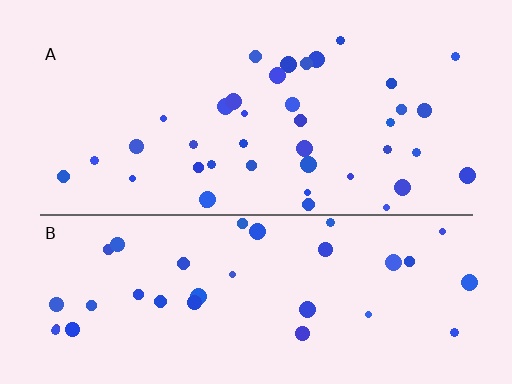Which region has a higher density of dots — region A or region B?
A (the top).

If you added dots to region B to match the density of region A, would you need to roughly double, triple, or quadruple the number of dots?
Approximately double.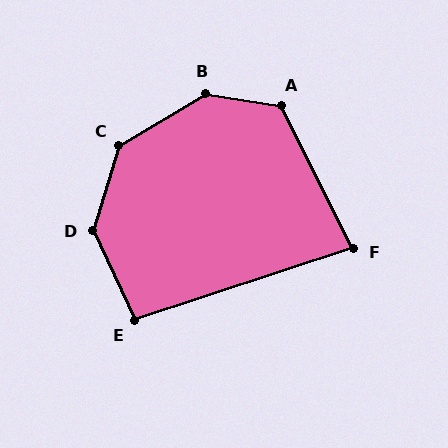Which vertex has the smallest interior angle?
F, at approximately 81 degrees.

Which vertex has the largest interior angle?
B, at approximately 140 degrees.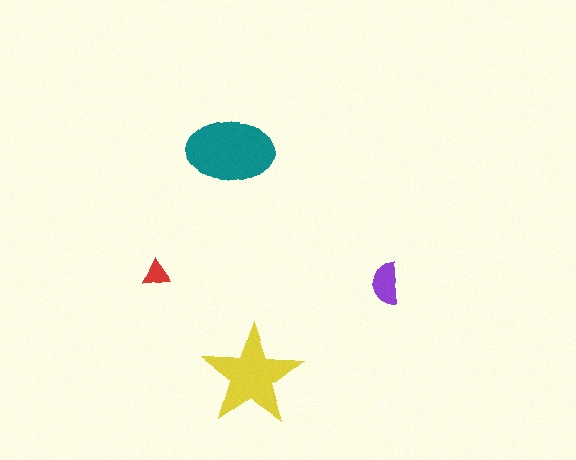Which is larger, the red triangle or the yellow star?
The yellow star.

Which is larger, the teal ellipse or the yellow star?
The teal ellipse.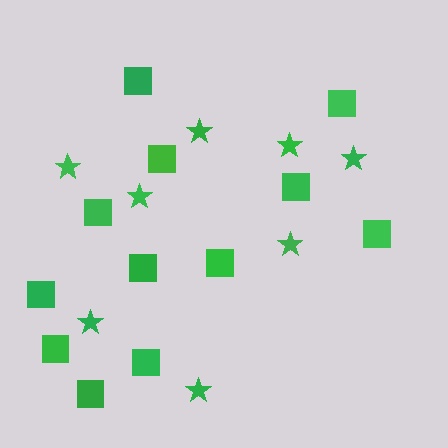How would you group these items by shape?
There are 2 groups: one group of stars (8) and one group of squares (12).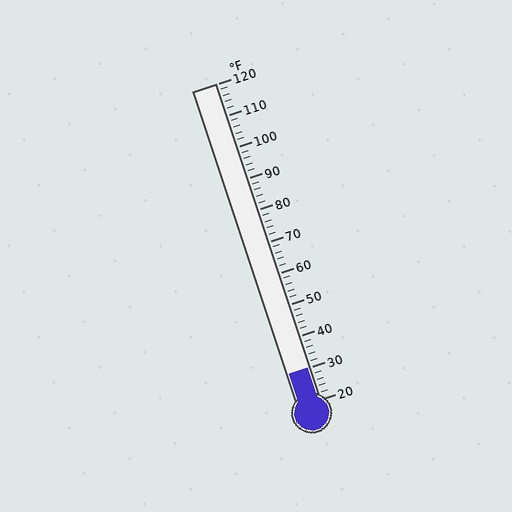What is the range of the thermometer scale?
The thermometer scale ranges from 20°F to 120°F.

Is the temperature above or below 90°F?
The temperature is below 90°F.